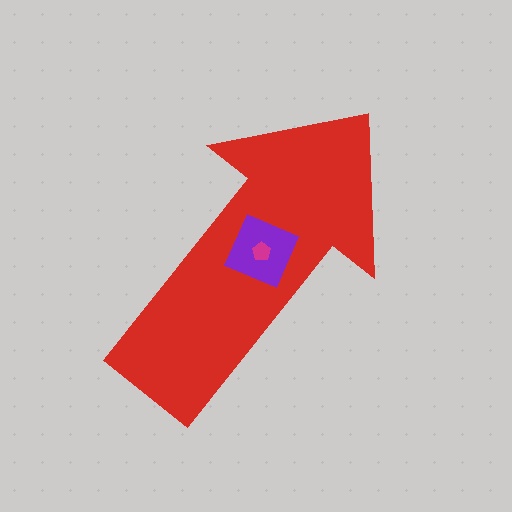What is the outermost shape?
The red arrow.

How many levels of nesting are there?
3.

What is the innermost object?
The magenta pentagon.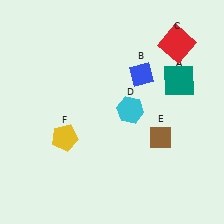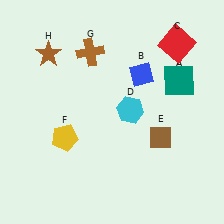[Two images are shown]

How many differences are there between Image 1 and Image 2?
There are 2 differences between the two images.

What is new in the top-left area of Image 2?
A brown star (H) was added in the top-left area of Image 2.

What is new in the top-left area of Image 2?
A brown cross (G) was added in the top-left area of Image 2.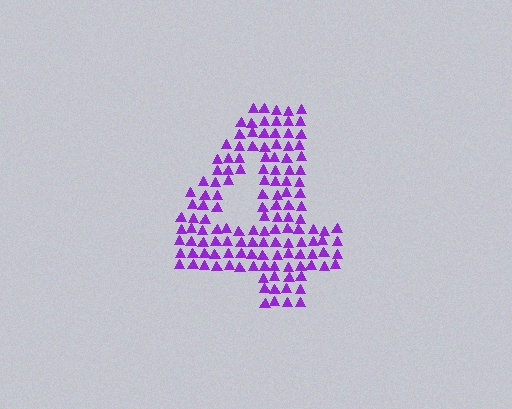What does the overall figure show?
The overall figure shows the digit 4.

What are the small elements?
The small elements are triangles.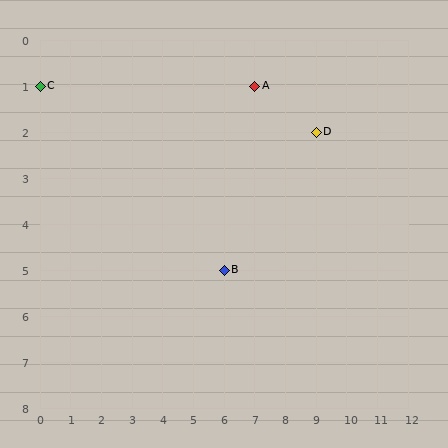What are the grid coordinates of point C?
Point C is at grid coordinates (0, 1).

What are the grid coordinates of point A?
Point A is at grid coordinates (7, 1).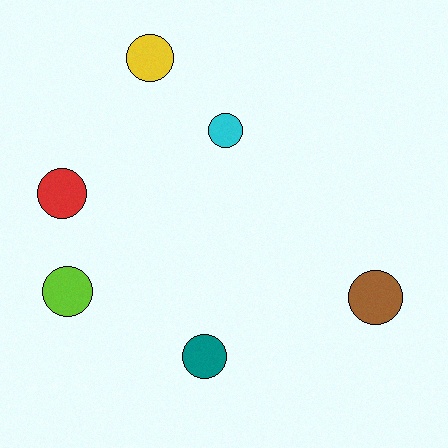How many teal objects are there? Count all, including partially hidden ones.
There is 1 teal object.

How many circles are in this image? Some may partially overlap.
There are 6 circles.